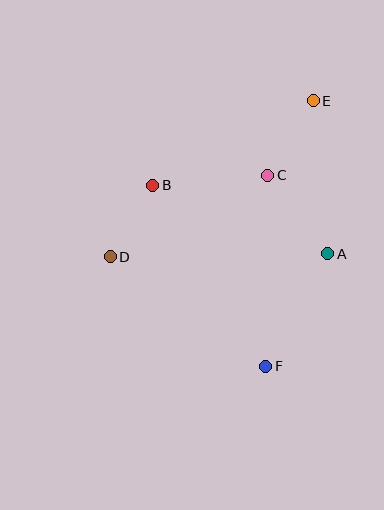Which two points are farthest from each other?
Points E and F are farthest from each other.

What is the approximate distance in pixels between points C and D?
The distance between C and D is approximately 177 pixels.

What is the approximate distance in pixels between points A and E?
The distance between A and E is approximately 154 pixels.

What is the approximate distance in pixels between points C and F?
The distance between C and F is approximately 191 pixels.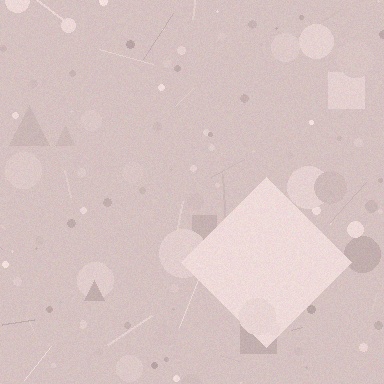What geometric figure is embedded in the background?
A diamond is embedded in the background.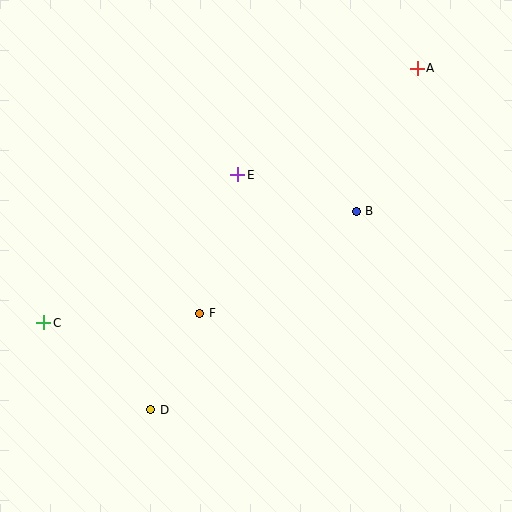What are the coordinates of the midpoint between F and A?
The midpoint between F and A is at (308, 191).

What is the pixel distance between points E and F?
The distance between E and F is 144 pixels.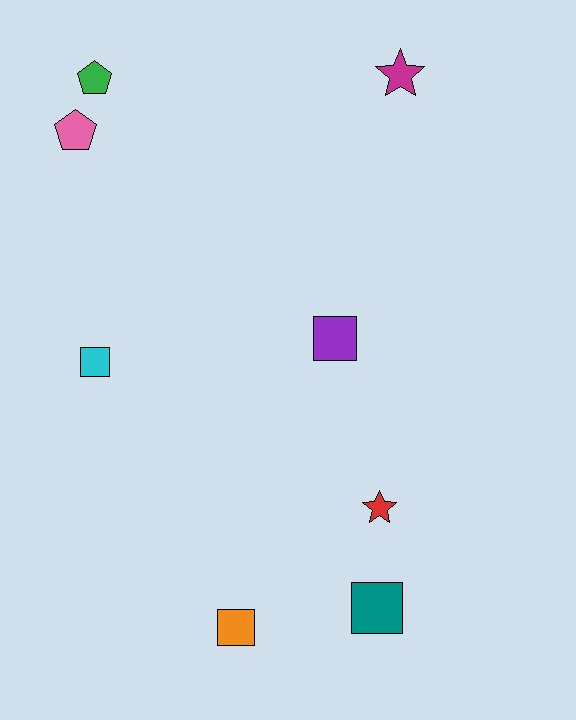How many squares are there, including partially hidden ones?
There are 4 squares.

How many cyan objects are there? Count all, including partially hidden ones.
There is 1 cyan object.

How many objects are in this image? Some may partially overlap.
There are 8 objects.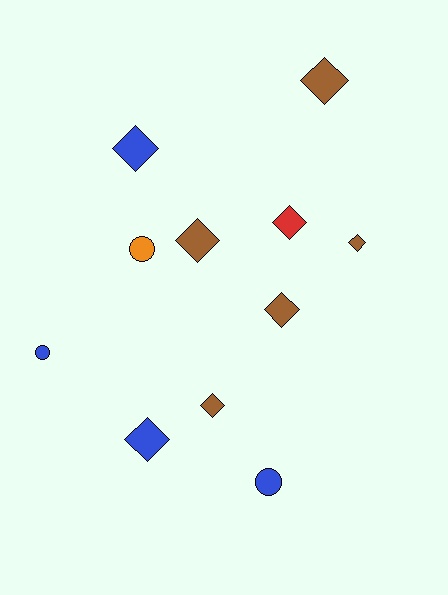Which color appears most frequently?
Brown, with 5 objects.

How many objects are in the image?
There are 11 objects.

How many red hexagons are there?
There are no red hexagons.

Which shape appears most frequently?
Diamond, with 8 objects.